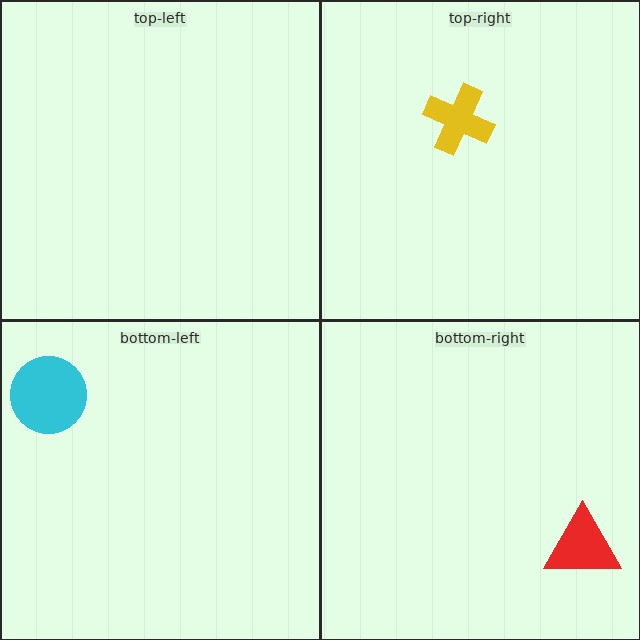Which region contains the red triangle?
The bottom-right region.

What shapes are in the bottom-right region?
The red triangle.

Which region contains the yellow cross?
The top-right region.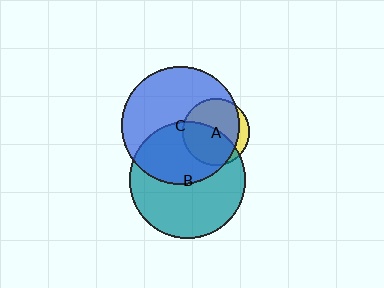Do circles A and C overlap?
Yes.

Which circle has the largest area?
Circle C (blue).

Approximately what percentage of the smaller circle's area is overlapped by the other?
Approximately 85%.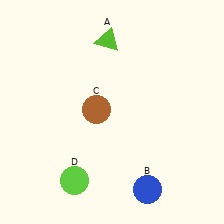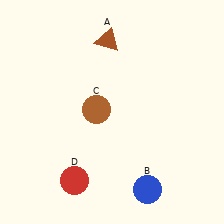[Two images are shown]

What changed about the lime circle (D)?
In Image 1, D is lime. In Image 2, it changed to red.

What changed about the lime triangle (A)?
In Image 1, A is lime. In Image 2, it changed to brown.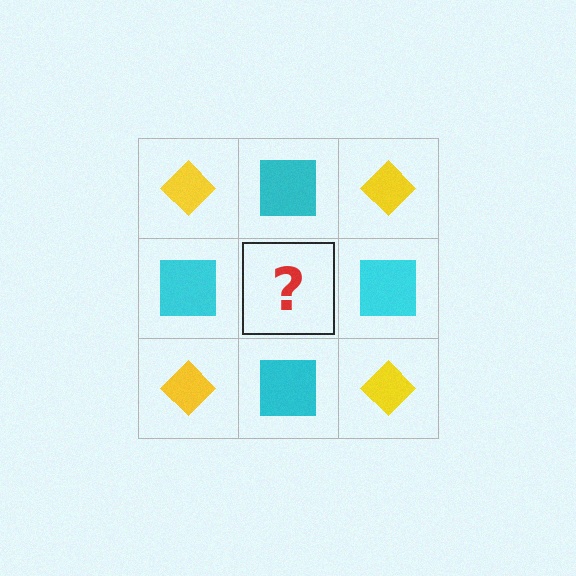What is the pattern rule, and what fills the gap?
The rule is that it alternates yellow diamond and cyan square in a checkerboard pattern. The gap should be filled with a yellow diamond.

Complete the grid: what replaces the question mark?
The question mark should be replaced with a yellow diamond.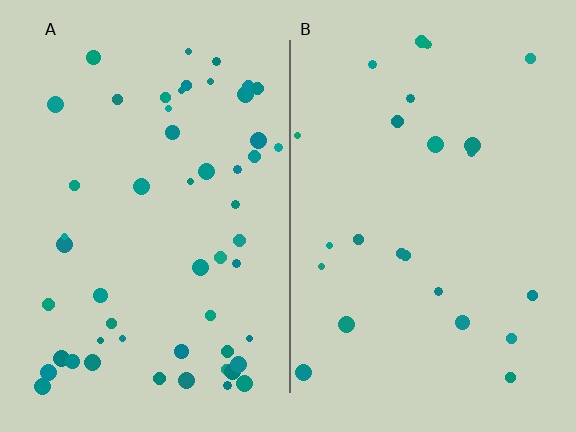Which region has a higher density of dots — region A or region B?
A (the left).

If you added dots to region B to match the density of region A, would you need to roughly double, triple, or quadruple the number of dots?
Approximately double.